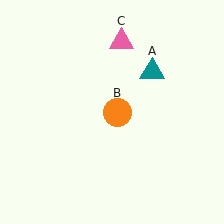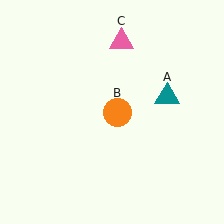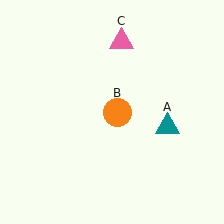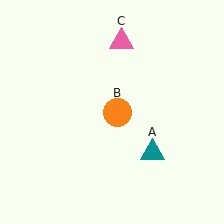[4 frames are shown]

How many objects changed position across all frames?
1 object changed position: teal triangle (object A).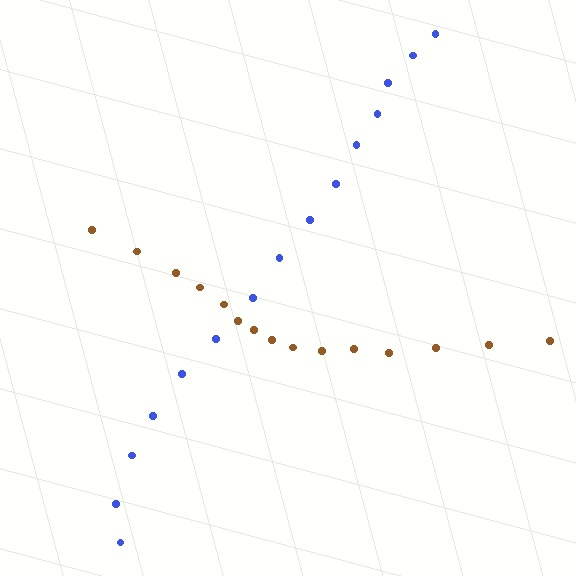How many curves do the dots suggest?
There are 2 distinct paths.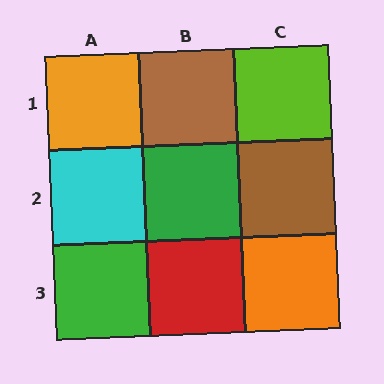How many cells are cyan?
1 cell is cyan.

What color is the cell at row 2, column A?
Cyan.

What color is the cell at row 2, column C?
Brown.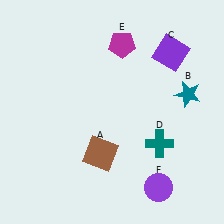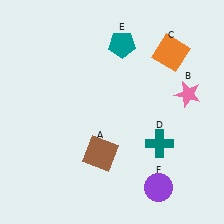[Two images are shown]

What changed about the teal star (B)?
In Image 1, B is teal. In Image 2, it changed to pink.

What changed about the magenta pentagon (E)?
In Image 1, E is magenta. In Image 2, it changed to teal.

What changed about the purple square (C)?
In Image 1, C is purple. In Image 2, it changed to orange.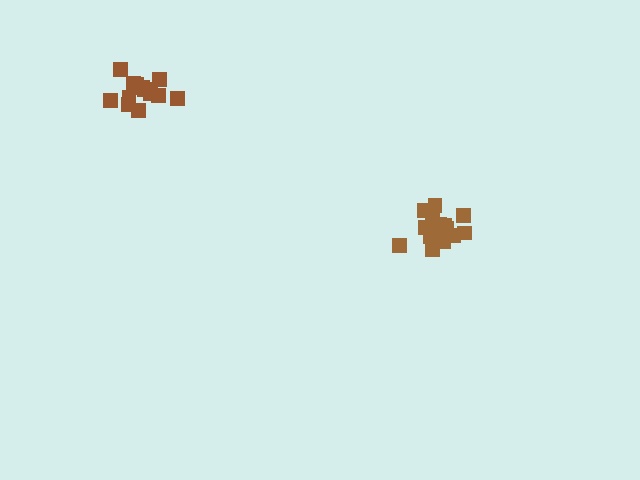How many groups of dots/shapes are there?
There are 2 groups.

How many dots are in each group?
Group 1: 15 dots, Group 2: 13 dots (28 total).